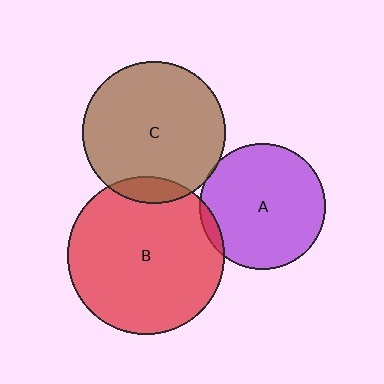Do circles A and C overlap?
Yes.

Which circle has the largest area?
Circle B (red).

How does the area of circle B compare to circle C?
Approximately 1.2 times.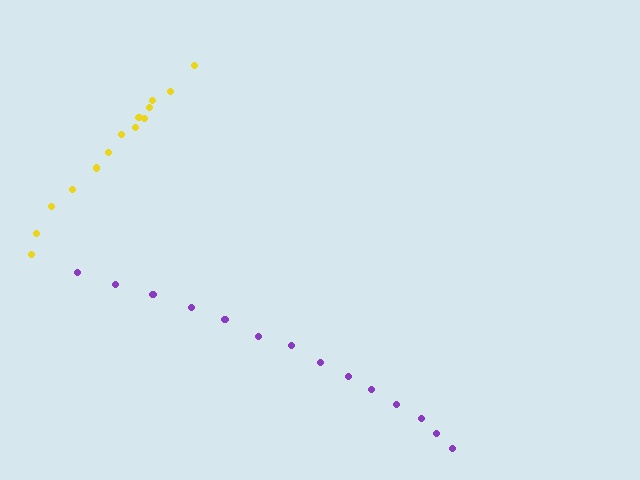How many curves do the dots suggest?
There are 2 distinct paths.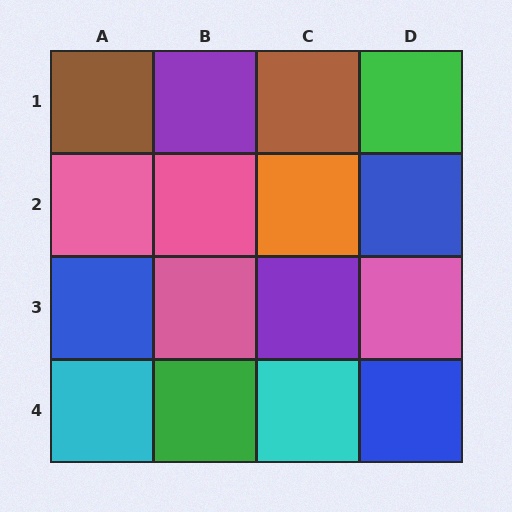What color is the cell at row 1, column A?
Brown.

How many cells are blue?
3 cells are blue.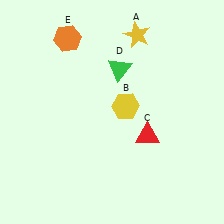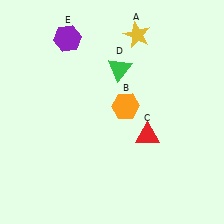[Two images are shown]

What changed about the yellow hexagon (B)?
In Image 1, B is yellow. In Image 2, it changed to orange.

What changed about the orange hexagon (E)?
In Image 1, E is orange. In Image 2, it changed to purple.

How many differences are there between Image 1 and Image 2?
There are 2 differences between the two images.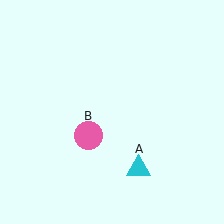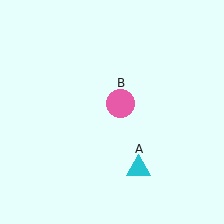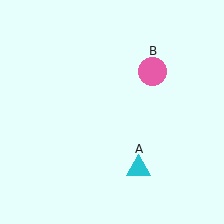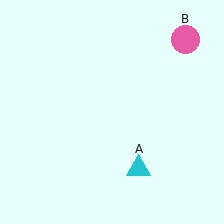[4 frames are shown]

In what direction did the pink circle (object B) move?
The pink circle (object B) moved up and to the right.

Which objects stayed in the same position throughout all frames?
Cyan triangle (object A) remained stationary.